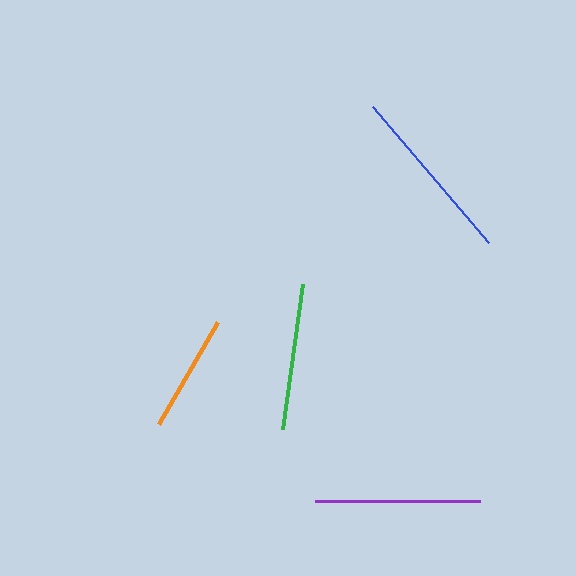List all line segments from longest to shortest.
From longest to shortest: blue, purple, green, orange.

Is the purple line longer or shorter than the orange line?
The purple line is longer than the orange line.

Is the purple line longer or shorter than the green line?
The purple line is longer than the green line.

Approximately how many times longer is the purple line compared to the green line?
The purple line is approximately 1.1 times the length of the green line.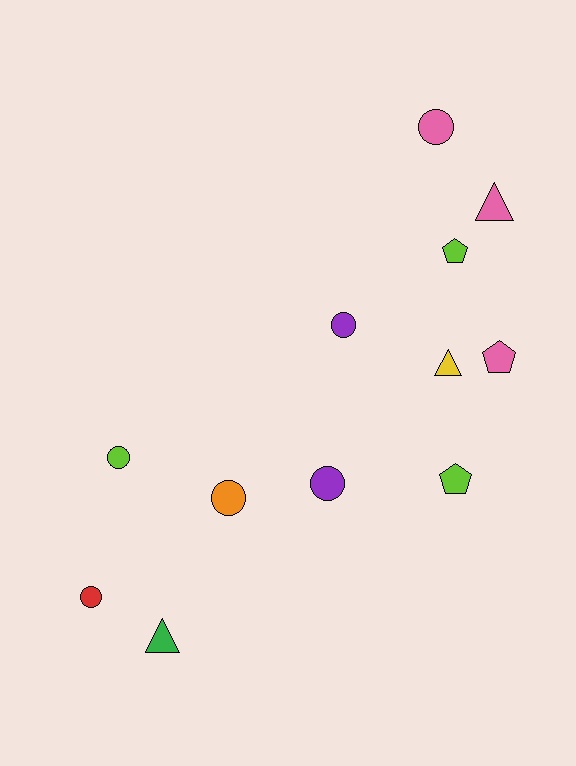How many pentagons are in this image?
There are 3 pentagons.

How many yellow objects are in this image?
There is 1 yellow object.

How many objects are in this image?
There are 12 objects.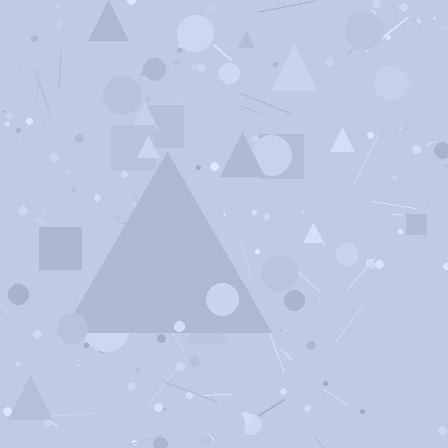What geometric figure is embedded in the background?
A triangle is embedded in the background.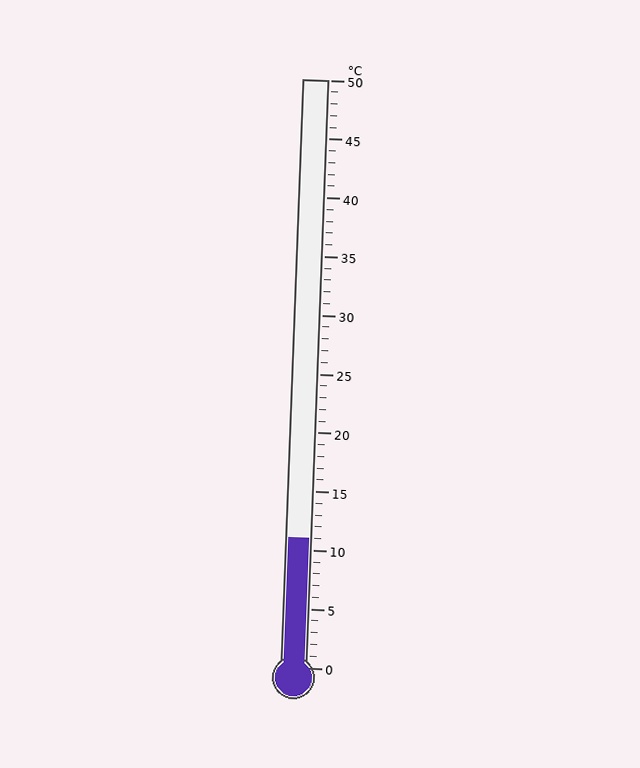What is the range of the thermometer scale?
The thermometer scale ranges from 0°C to 50°C.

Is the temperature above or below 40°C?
The temperature is below 40°C.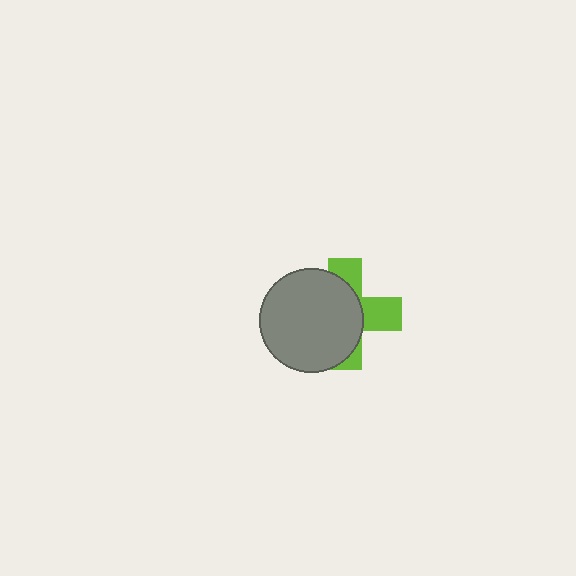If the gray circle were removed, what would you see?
You would see the complete lime cross.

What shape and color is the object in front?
The object in front is a gray circle.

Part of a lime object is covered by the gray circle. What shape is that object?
It is a cross.